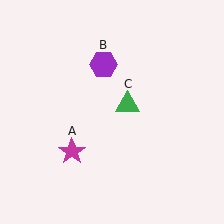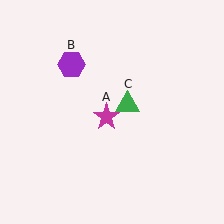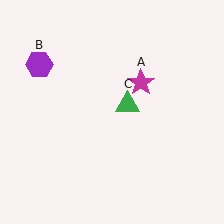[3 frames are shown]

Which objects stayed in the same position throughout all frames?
Green triangle (object C) remained stationary.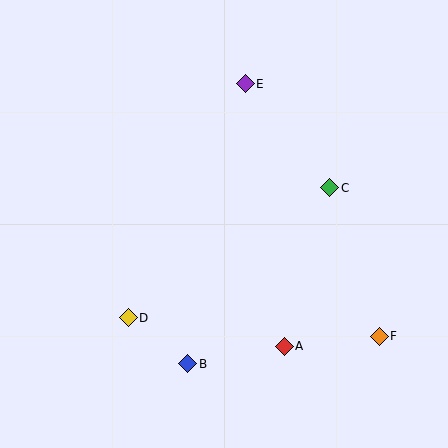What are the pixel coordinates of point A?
Point A is at (284, 346).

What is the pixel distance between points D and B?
The distance between D and B is 75 pixels.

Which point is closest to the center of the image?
Point C at (330, 188) is closest to the center.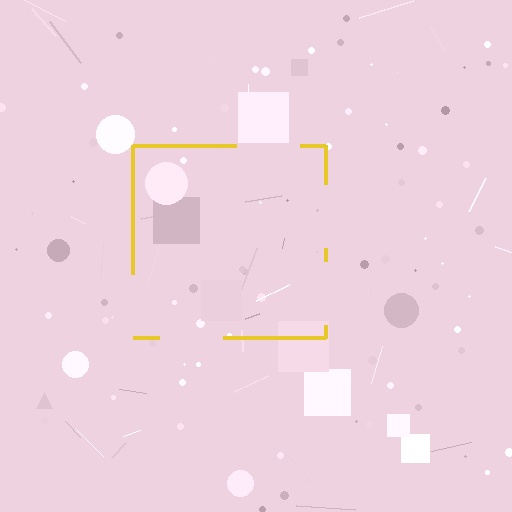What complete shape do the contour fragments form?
The contour fragments form a square.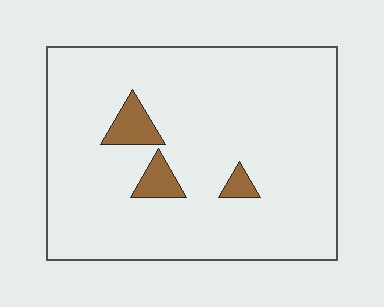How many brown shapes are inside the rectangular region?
3.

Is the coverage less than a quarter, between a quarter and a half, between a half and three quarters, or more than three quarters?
Less than a quarter.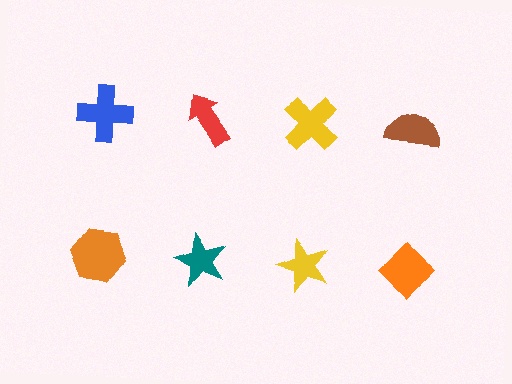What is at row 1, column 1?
A blue cross.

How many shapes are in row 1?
4 shapes.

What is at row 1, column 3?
A yellow cross.